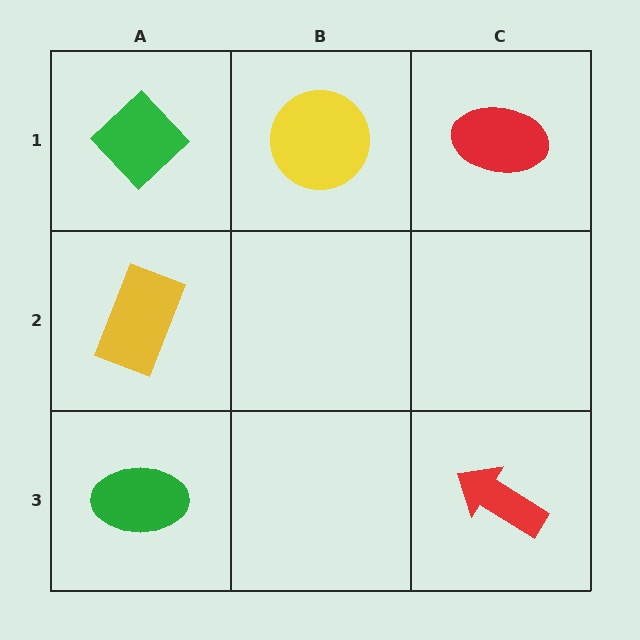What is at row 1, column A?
A green diamond.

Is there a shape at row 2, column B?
No, that cell is empty.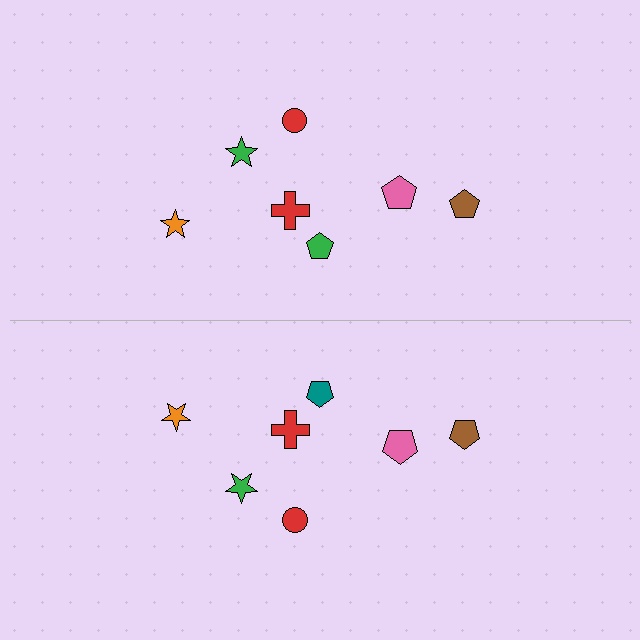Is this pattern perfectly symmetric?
No, the pattern is not perfectly symmetric. The teal pentagon on the bottom side breaks the symmetry — its mirror counterpart is green.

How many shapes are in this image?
There are 14 shapes in this image.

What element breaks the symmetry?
The teal pentagon on the bottom side breaks the symmetry — its mirror counterpart is green.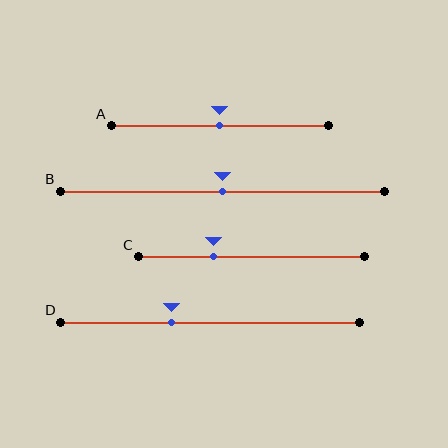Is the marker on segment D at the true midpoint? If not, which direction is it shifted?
No, the marker on segment D is shifted to the left by about 13% of the segment length.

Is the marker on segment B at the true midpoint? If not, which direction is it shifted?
Yes, the marker on segment B is at the true midpoint.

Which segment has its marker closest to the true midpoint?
Segment A has its marker closest to the true midpoint.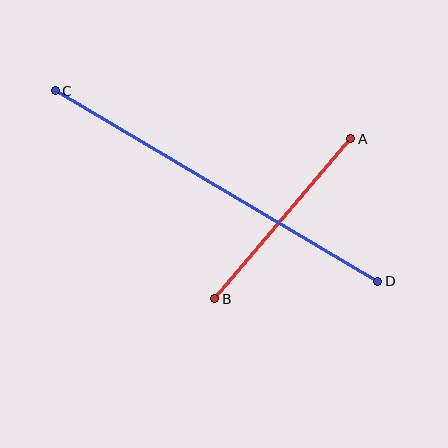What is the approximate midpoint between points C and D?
The midpoint is at approximately (216, 186) pixels.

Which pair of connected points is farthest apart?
Points C and D are farthest apart.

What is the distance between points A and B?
The distance is approximately 210 pixels.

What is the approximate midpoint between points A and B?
The midpoint is at approximately (283, 219) pixels.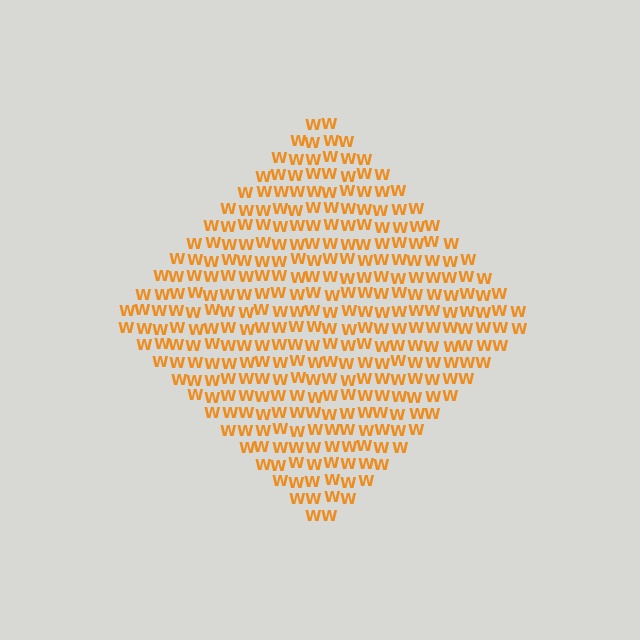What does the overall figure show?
The overall figure shows a diamond.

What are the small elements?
The small elements are letter W's.